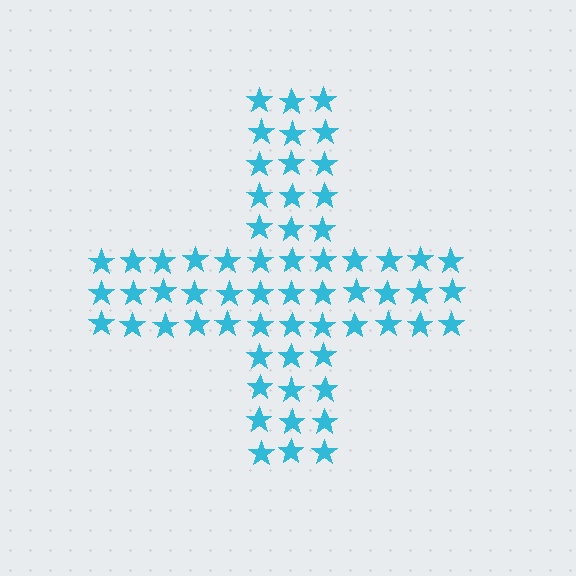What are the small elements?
The small elements are stars.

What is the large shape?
The large shape is a cross.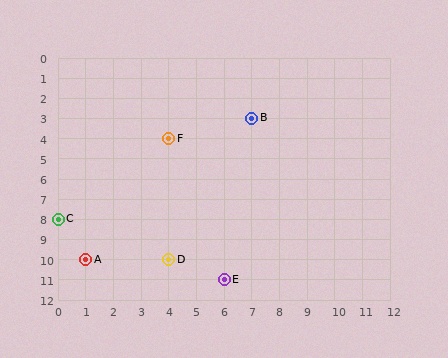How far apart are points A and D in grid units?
Points A and D are 3 columns apart.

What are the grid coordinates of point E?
Point E is at grid coordinates (6, 11).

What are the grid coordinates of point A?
Point A is at grid coordinates (1, 10).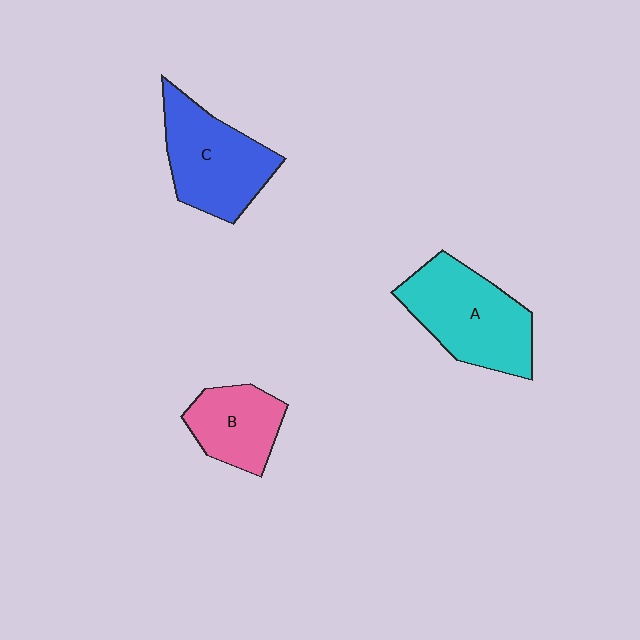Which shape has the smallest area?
Shape B (pink).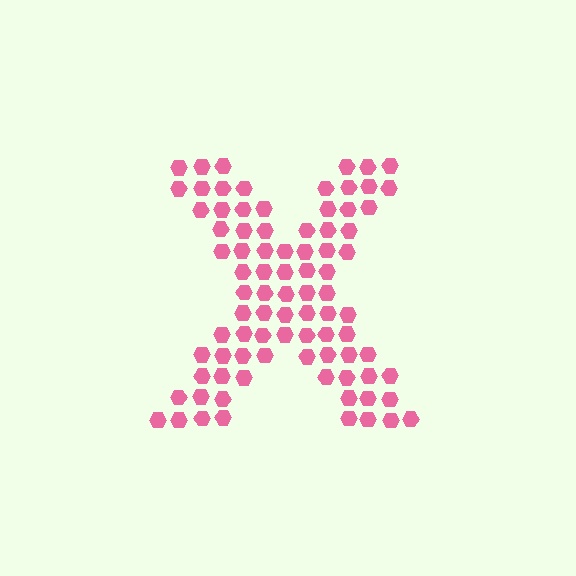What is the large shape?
The large shape is the letter X.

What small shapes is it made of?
It is made of small hexagons.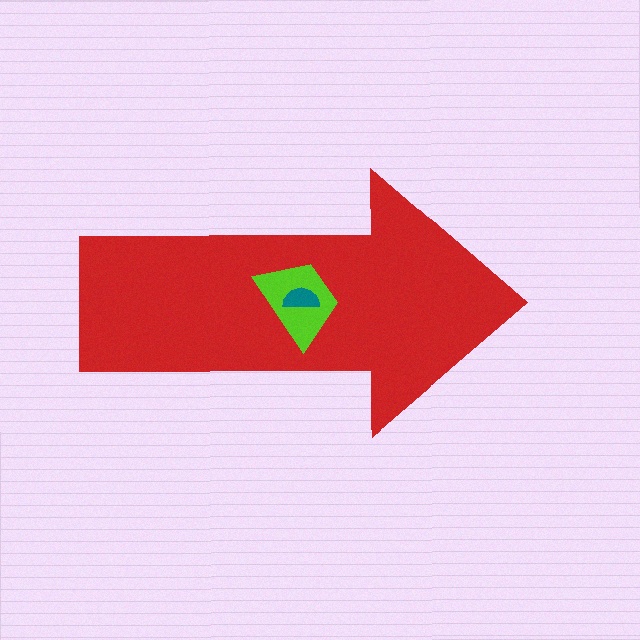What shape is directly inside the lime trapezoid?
The teal semicircle.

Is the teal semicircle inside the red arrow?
Yes.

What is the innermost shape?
The teal semicircle.